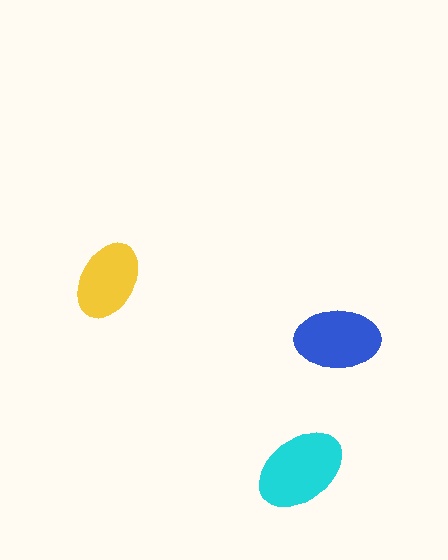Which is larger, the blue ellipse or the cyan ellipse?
The cyan one.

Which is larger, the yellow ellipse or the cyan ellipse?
The cyan one.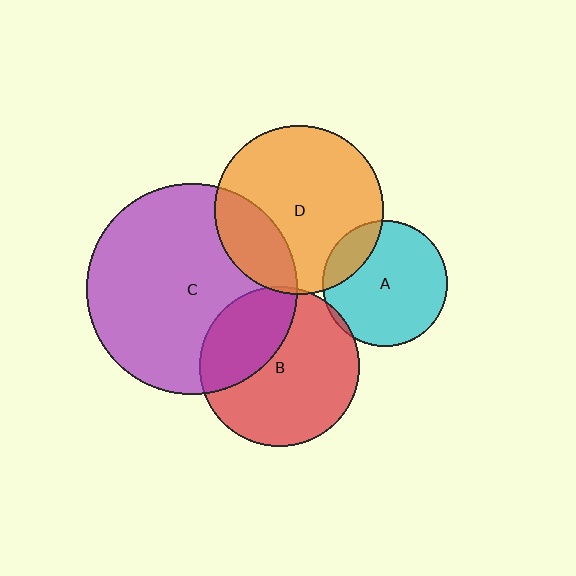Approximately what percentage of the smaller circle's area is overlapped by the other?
Approximately 20%.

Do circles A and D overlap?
Yes.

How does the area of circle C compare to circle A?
Approximately 2.8 times.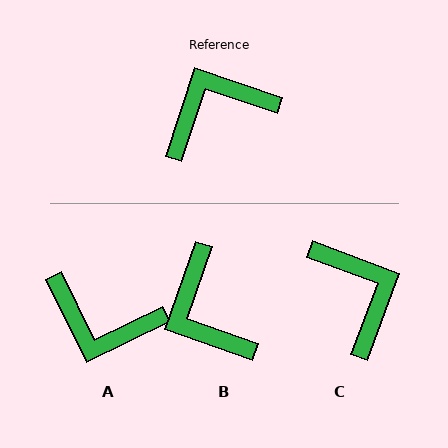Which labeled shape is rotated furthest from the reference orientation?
A, about 135 degrees away.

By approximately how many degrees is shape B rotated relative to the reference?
Approximately 89 degrees counter-clockwise.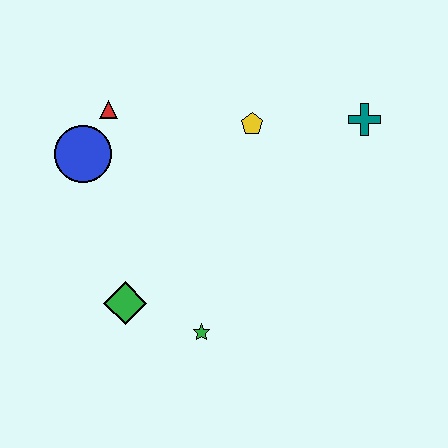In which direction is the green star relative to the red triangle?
The green star is below the red triangle.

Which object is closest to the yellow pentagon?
The teal cross is closest to the yellow pentagon.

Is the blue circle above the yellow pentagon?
No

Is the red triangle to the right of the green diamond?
No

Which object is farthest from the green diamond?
The teal cross is farthest from the green diamond.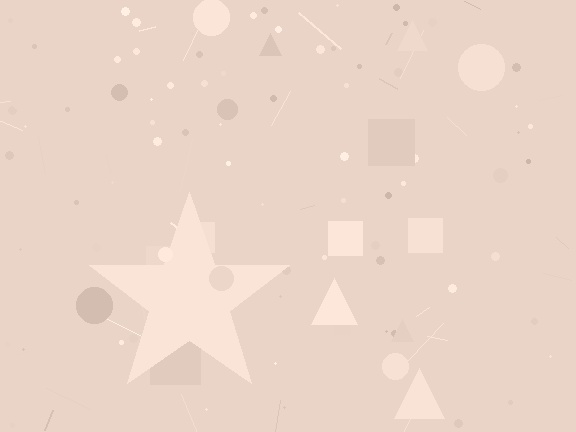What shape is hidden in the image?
A star is hidden in the image.